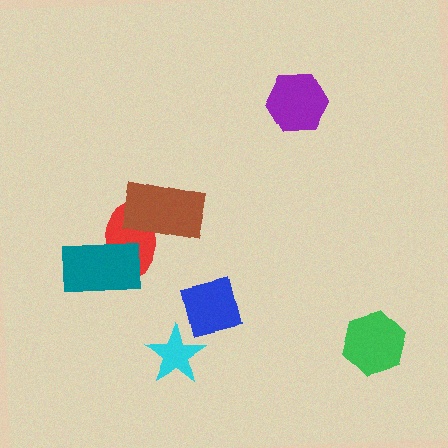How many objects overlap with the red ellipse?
2 objects overlap with the red ellipse.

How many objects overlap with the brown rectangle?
1 object overlaps with the brown rectangle.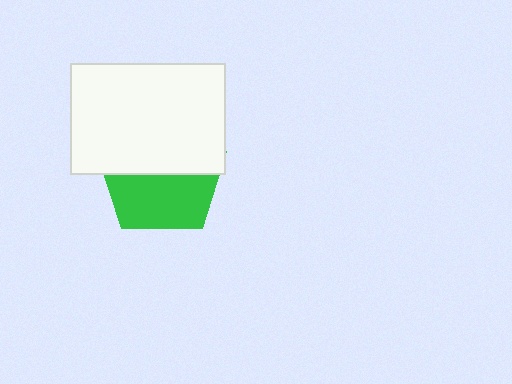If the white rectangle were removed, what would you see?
You would see the complete green pentagon.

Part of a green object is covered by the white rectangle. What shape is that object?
It is a pentagon.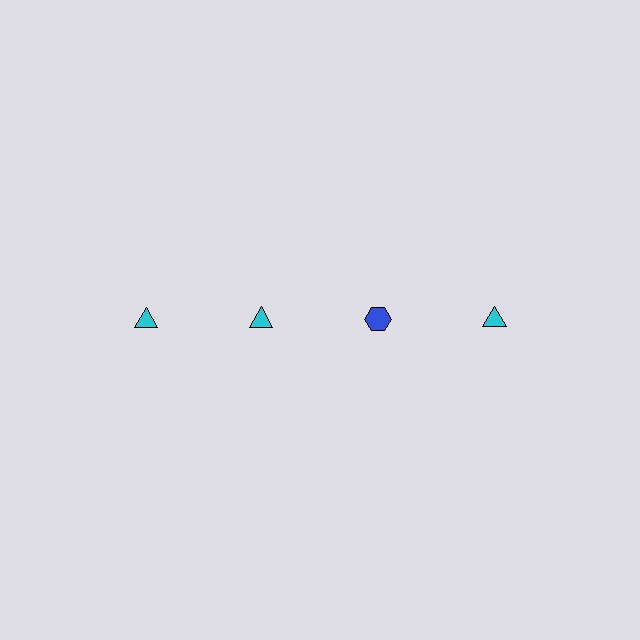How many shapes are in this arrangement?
There are 4 shapes arranged in a grid pattern.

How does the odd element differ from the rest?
It differs in both color (blue instead of cyan) and shape (hexagon instead of triangle).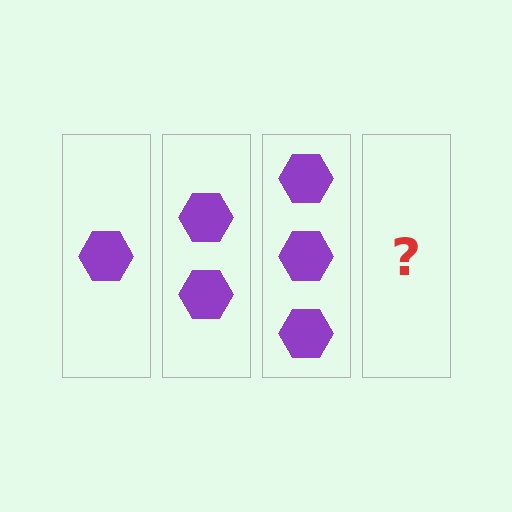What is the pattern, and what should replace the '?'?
The pattern is that each step adds one more hexagon. The '?' should be 4 hexagons.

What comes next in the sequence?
The next element should be 4 hexagons.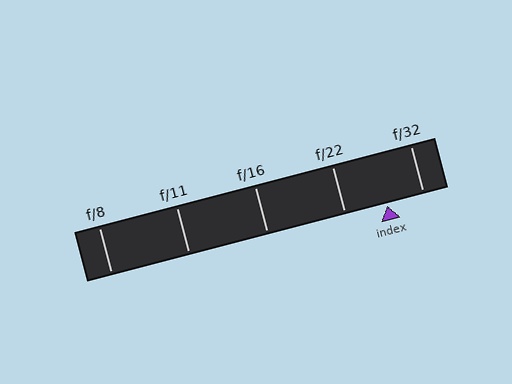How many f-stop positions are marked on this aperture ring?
There are 5 f-stop positions marked.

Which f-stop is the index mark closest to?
The index mark is closest to f/32.